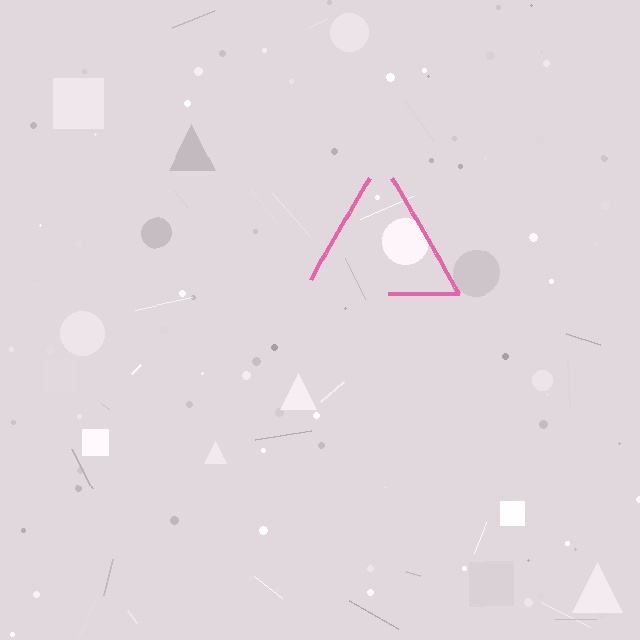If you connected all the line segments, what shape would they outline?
They would outline a triangle.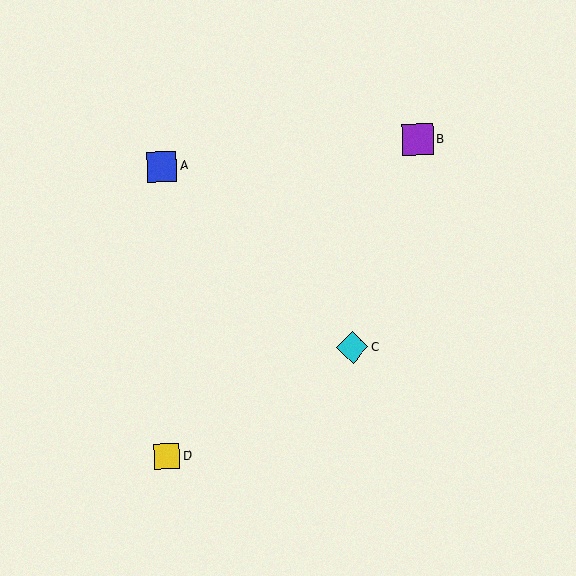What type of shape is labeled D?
Shape D is a yellow square.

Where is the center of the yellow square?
The center of the yellow square is at (167, 456).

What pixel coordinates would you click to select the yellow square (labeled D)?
Click at (167, 456) to select the yellow square D.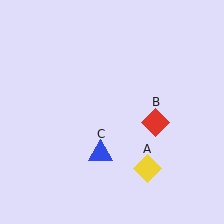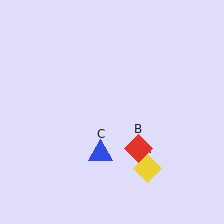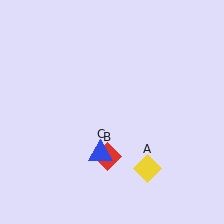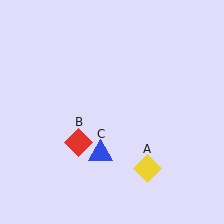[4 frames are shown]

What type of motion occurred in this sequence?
The red diamond (object B) rotated clockwise around the center of the scene.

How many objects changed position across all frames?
1 object changed position: red diamond (object B).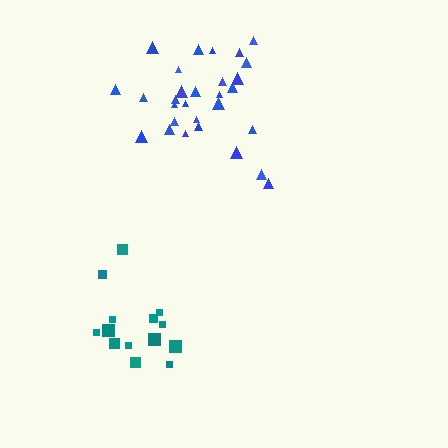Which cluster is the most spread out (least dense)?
Teal.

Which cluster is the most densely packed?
Blue.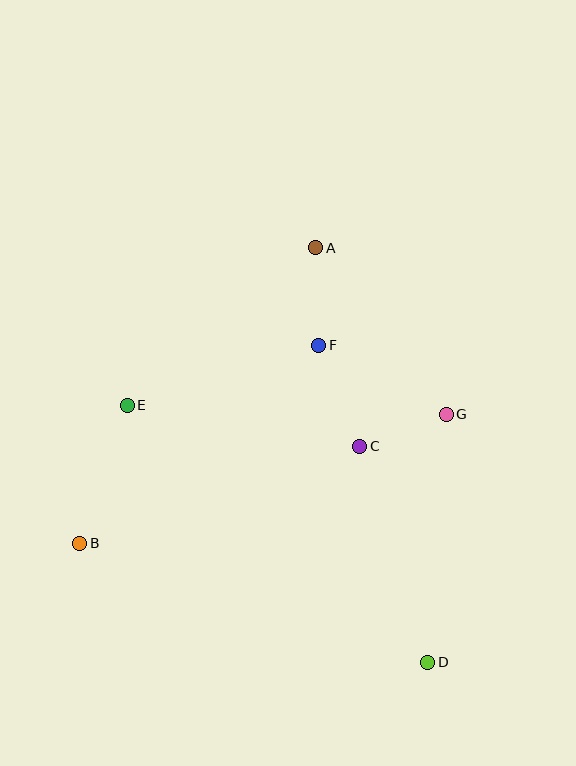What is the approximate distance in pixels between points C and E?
The distance between C and E is approximately 236 pixels.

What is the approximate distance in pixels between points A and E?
The distance between A and E is approximately 246 pixels.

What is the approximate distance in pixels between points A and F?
The distance between A and F is approximately 98 pixels.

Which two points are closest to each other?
Points C and G are closest to each other.